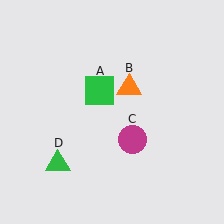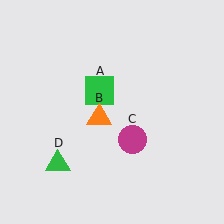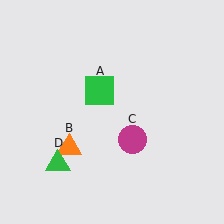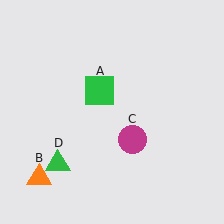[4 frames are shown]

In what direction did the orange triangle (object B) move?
The orange triangle (object B) moved down and to the left.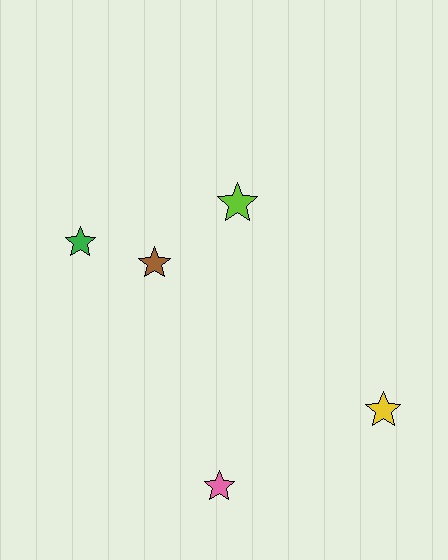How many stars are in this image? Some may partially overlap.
There are 5 stars.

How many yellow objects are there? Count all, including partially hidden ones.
There is 1 yellow object.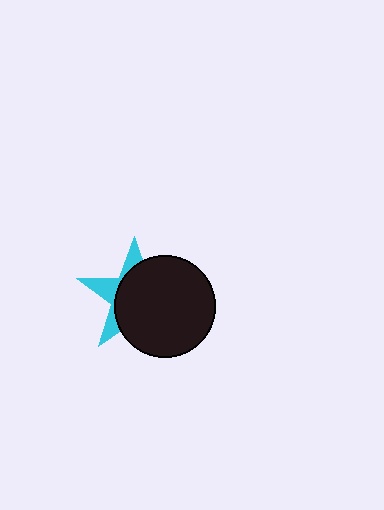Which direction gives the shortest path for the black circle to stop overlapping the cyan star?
Moving toward the lower-right gives the shortest separation.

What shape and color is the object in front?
The object in front is a black circle.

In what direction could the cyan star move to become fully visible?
The cyan star could move toward the upper-left. That would shift it out from behind the black circle entirely.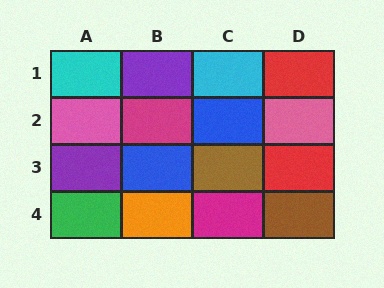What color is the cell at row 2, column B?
Magenta.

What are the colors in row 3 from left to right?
Purple, blue, brown, red.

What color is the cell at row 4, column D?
Brown.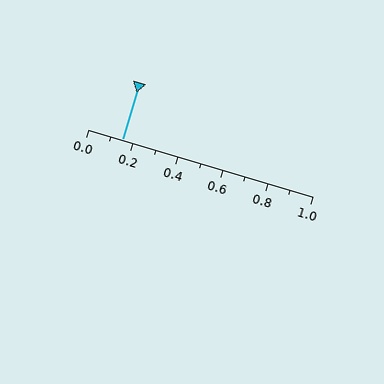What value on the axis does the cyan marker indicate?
The marker indicates approximately 0.15.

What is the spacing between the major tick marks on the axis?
The major ticks are spaced 0.2 apart.